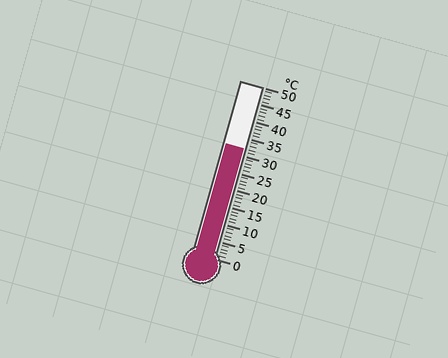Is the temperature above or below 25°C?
The temperature is above 25°C.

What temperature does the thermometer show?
The thermometer shows approximately 32°C.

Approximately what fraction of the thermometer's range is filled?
The thermometer is filled to approximately 65% of its range.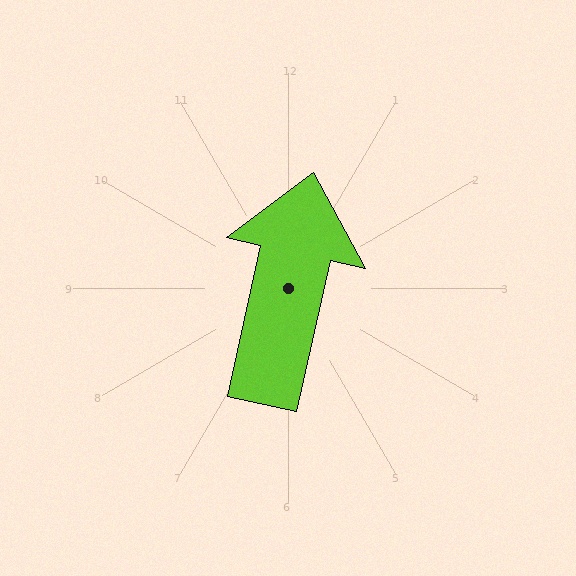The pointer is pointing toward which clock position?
Roughly 12 o'clock.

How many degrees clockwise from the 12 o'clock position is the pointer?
Approximately 13 degrees.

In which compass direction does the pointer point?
North.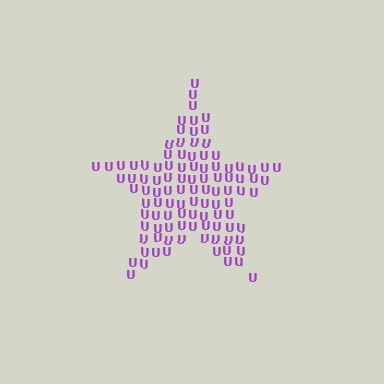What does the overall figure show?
The overall figure shows a star.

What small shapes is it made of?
It is made of small letter U's.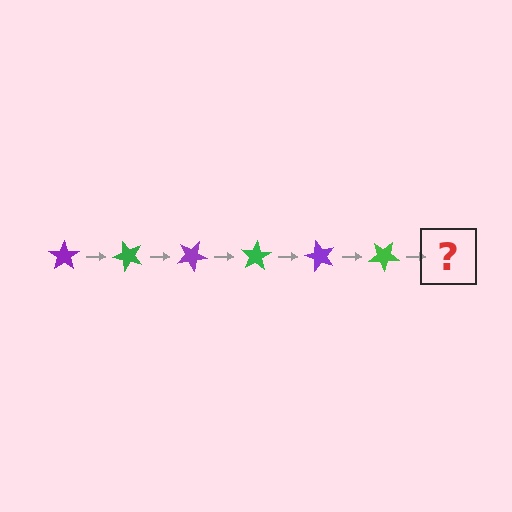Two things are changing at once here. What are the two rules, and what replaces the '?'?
The two rules are that it rotates 50 degrees each step and the color cycles through purple and green. The '?' should be a purple star, rotated 300 degrees from the start.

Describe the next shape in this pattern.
It should be a purple star, rotated 300 degrees from the start.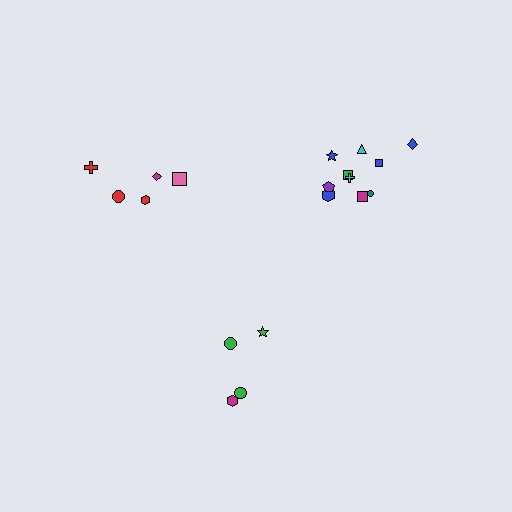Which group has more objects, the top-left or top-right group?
The top-right group.